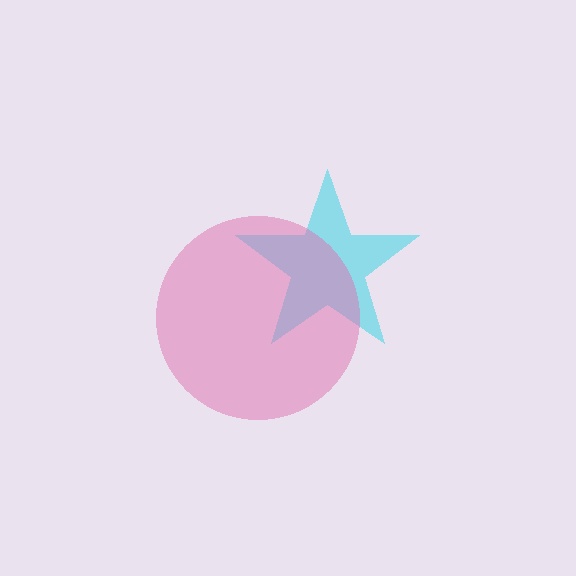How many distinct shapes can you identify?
There are 2 distinct shapes: a cyan star, a pink circle.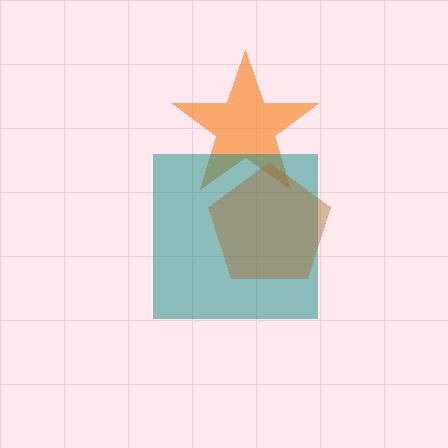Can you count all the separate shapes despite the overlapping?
Yes, there are 3 separate shapes.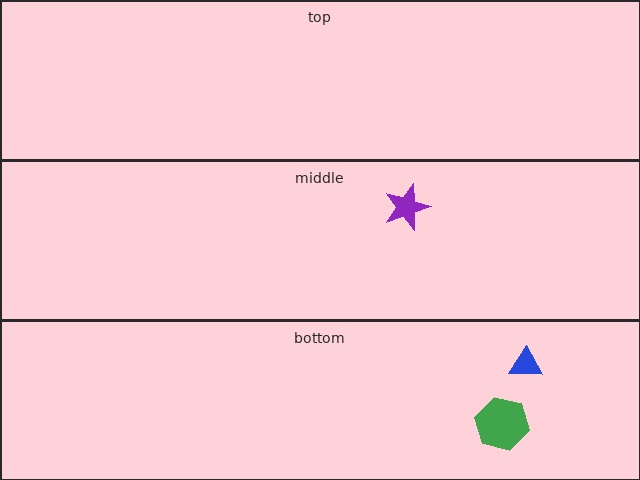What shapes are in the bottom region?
The blue triangle, the green hexagon.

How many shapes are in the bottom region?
2.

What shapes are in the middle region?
The purple star.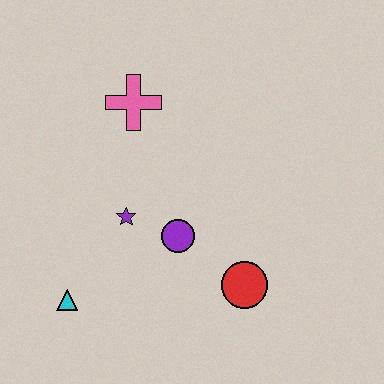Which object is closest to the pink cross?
The purple star is closest to the pink cross.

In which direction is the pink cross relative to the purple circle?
The pink cross is above the purple circle.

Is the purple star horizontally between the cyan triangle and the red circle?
Yes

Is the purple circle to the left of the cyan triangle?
No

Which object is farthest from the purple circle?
The pink cross is farthest from the purple circle.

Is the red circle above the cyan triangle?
Yes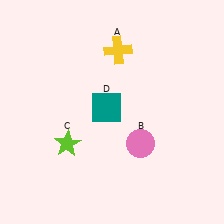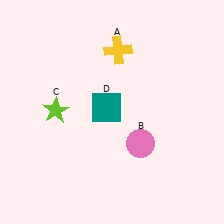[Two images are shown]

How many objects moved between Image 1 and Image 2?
1 object moved between the two images.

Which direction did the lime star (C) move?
The lime star (C) moved up.